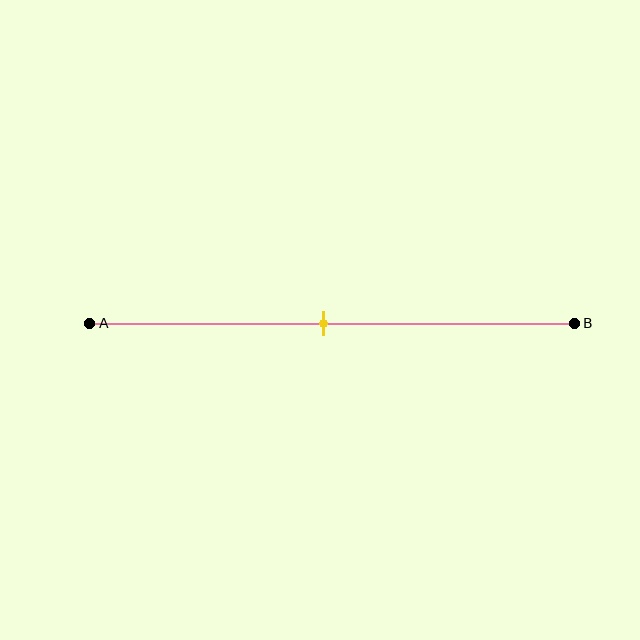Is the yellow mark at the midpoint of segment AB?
Yes, the mark is approximately at the midpoint.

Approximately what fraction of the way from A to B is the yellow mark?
The yellow mark is approximately 50% of the way from A to B.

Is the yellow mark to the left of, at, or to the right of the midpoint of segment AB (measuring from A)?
The yellow mark is approximately at the midpoint of segment AB.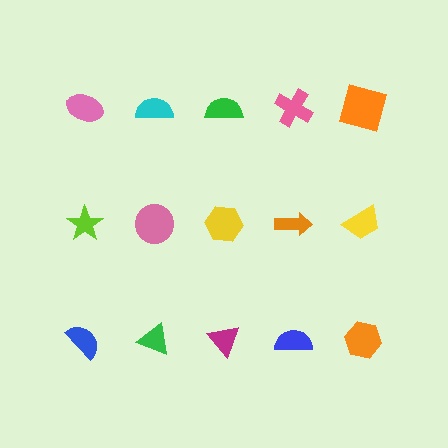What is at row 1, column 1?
A pink ellipse.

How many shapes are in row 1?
5 shapes.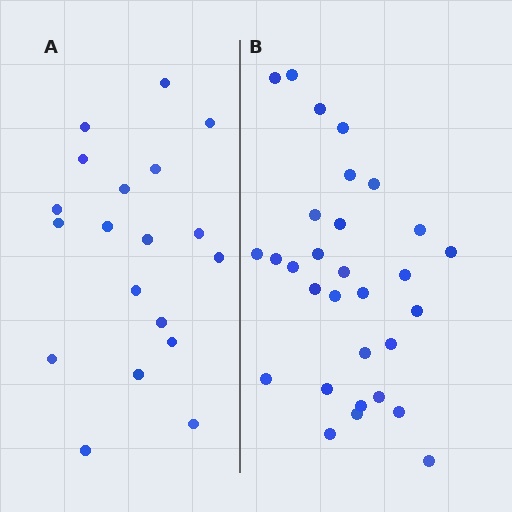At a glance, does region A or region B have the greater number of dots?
Region B (the right region) has more dots.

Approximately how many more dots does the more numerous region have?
Region B has roughly 12 or so more dots than region A.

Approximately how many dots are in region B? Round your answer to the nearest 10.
About 30 dots.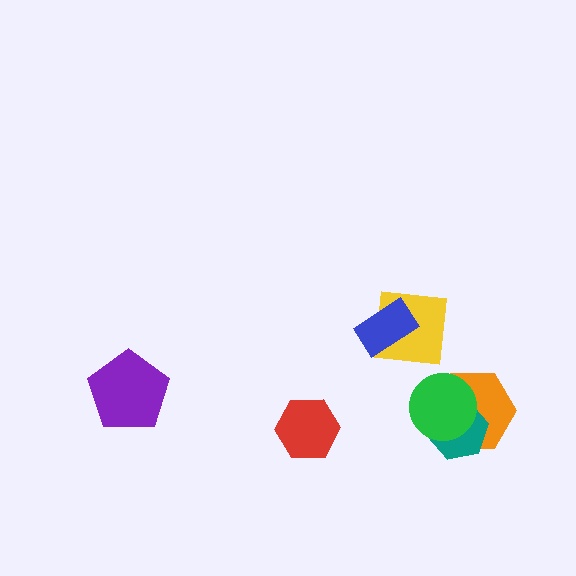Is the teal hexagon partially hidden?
Yes, it is partially covered by another shape.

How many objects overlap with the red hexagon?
0 objects overlap with the red hexagon.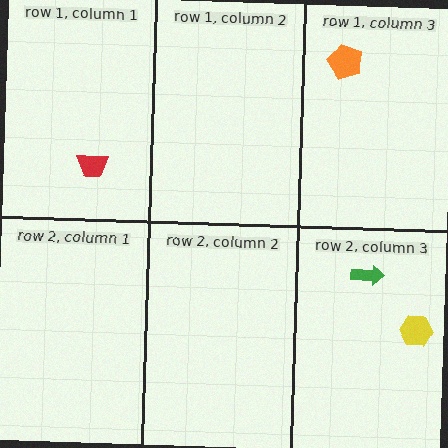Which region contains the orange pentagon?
The row 1, column 3 region.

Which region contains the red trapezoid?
The row 1, column 1 region.